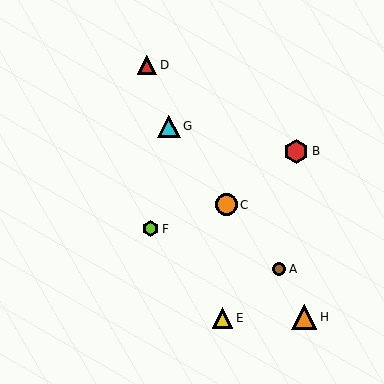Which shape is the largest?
The orange triangle (labeled H) is the largest.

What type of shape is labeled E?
Shape E is a yellow triangle.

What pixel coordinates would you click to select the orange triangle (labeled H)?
Click at (304, 317) to select the orange triangle H.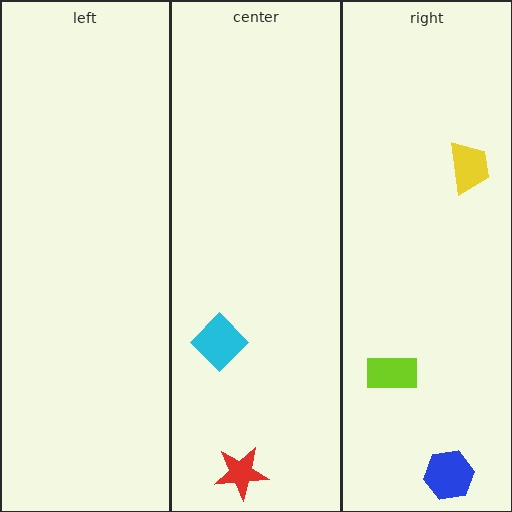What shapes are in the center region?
The red star, the cyan diamond.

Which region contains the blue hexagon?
The right region.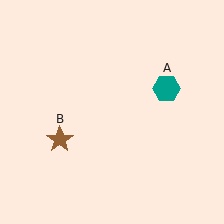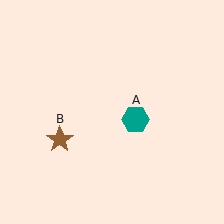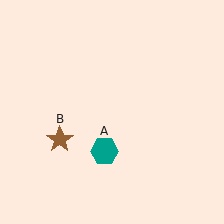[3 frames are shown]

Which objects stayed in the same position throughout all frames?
Brown star (object B) remained stationary.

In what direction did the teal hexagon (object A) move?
The teal hexagon (object A) moved down and to the left.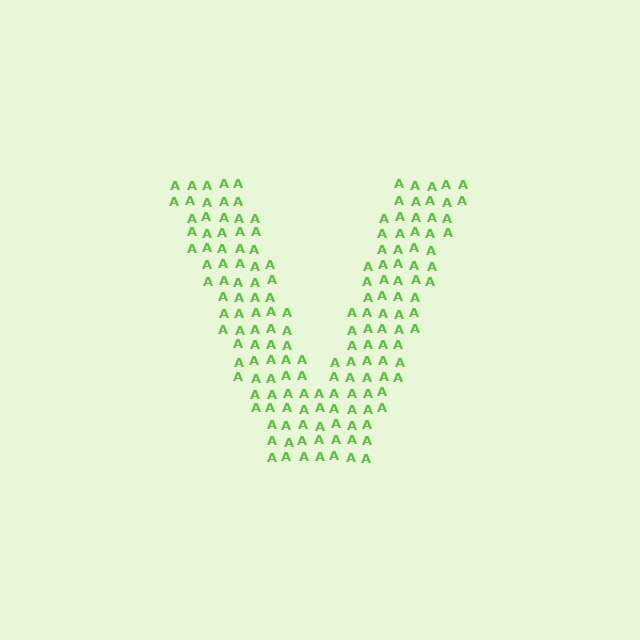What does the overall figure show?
The overall figure shows the letter V.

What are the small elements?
The small elements are letter A's.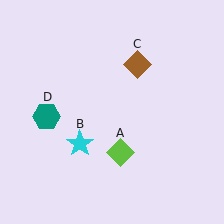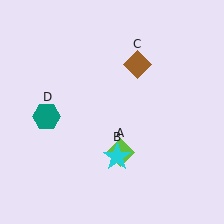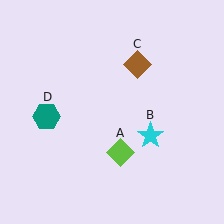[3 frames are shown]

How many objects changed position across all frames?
1 object changed position: cyan star (object B).